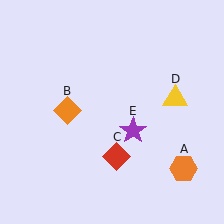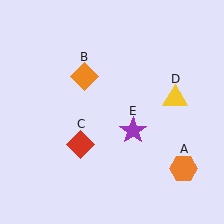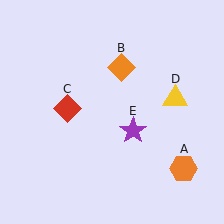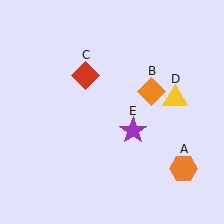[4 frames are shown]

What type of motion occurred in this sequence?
The orange diamond (object B), red diamond (object C) rotated clockwise around the center of the scene.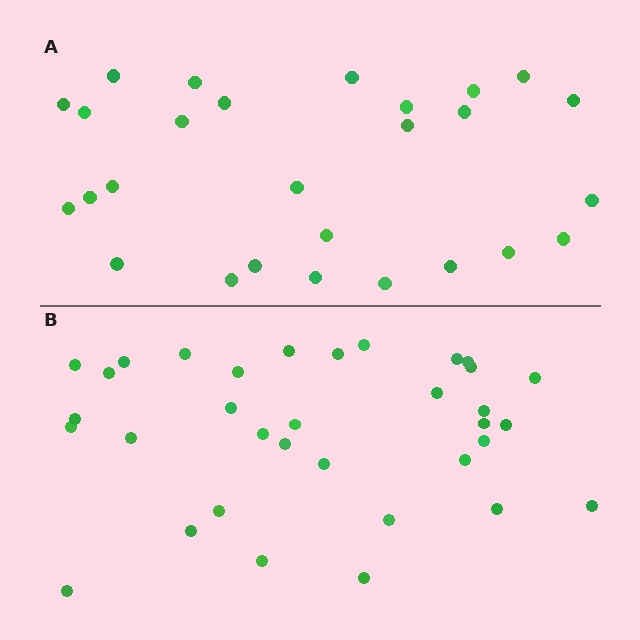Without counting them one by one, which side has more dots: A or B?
Region B (the bottom region) has more dots.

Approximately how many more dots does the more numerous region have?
Region B has roughly 8 or so more dots than region A.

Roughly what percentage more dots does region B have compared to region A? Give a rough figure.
About 25% more.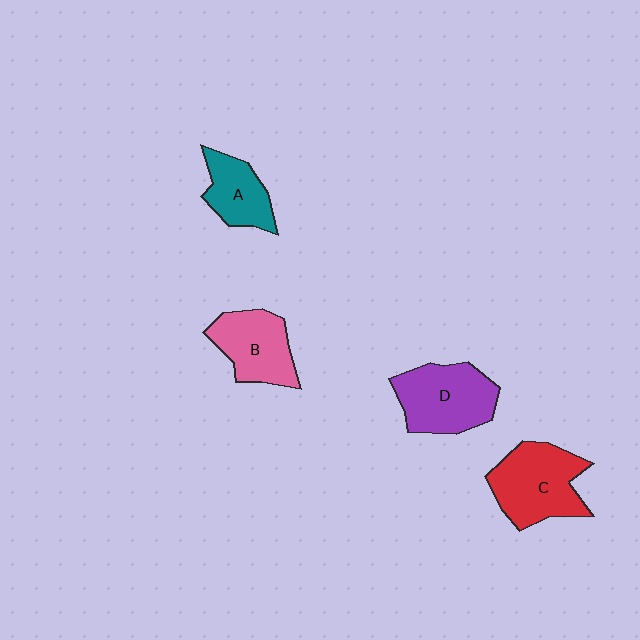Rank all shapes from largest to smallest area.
From largest to smallest: C (red), D (purple), B (pink), A (teal).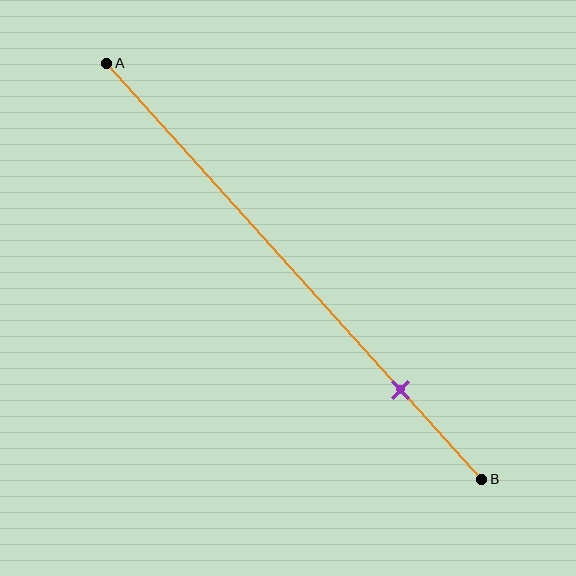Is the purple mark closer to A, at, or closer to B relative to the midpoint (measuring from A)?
The purple mark is closer to point B than the midpoint of segment AB.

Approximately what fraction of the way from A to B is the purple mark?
The purple mark is approximately 80% of the way from A to B.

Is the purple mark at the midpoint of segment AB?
No, the mark is at about 80% from A, not at the 50% midpoint.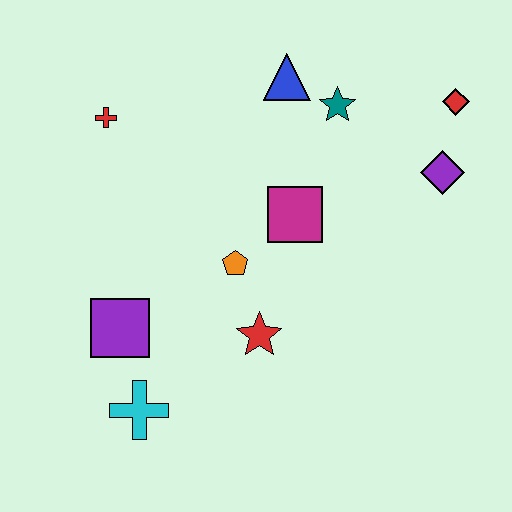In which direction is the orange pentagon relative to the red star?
The orange pentagon is above the red star.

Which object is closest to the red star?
The orange pentagon is closest to the red star.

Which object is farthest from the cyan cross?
The red diamond is farthest from the cyan cross.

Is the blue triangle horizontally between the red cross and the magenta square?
Yes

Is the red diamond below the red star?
No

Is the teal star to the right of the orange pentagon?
Yes